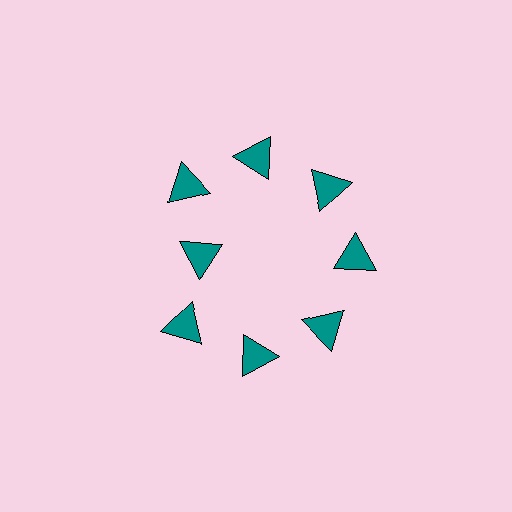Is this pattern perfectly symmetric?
No. The 8 teal triangles are arranged in a ring, but one element near the 9 o'clock position is pulled inward toward the center, breaking the 8-fold rotational symmetry.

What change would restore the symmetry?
The symmetry would be restored by moving it outward, back onto the ring so that all 8 triangles sit at equal angles and equal distance from the center.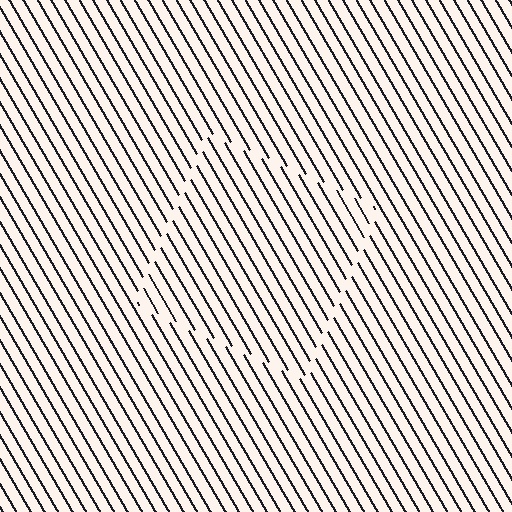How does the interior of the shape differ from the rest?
The interior of the shape contains the same grating, shifted by half a period — the contour is defined by the phase discontinuity where line-ends from the inner and outer gratings abut.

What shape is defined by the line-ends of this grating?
An illusory square. The interior of the shape contains the same grating, shifted by half a period — the contour is defined by the phase discontinuity where line-ends from the inner and outer gratings abut.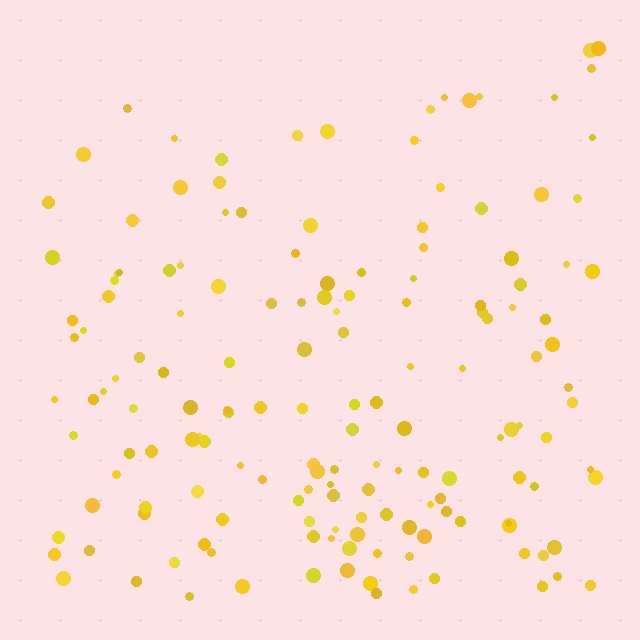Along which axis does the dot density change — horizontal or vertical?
Vertical.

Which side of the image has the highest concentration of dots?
The bottom.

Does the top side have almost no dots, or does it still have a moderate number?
Still a moderate number, just noticeably fewer than the bottom.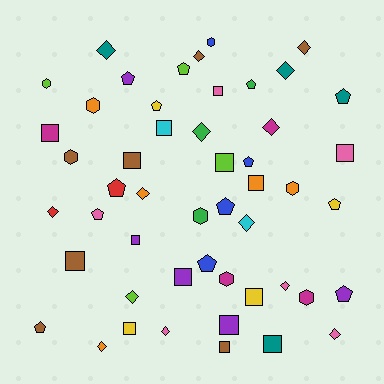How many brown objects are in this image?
There are 7 brown objects.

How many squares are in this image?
There are 15 squares.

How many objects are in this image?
There are 50 objects.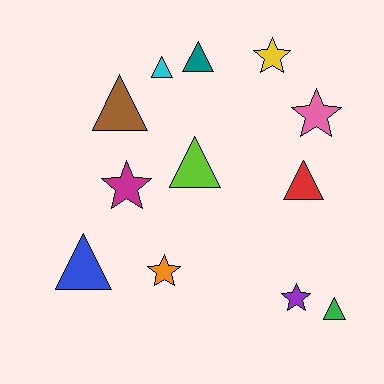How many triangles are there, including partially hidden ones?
There are 7 triangles.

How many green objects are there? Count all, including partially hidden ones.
There is 1 green object.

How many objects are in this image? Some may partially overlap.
There are 12 objects.